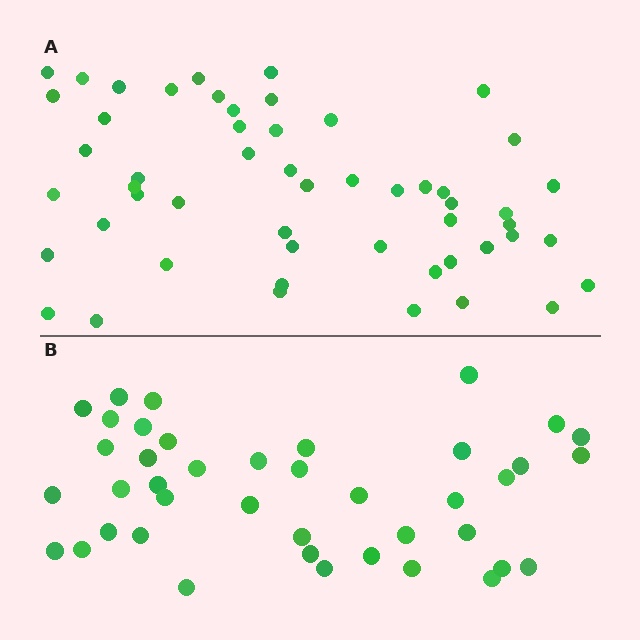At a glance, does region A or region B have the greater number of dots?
Region A (the top region) has more dots.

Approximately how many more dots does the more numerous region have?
Region A has roughly 12 or so more dots than region B.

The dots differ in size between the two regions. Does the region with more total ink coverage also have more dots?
No. Region B has more total ink coverage because its dots are larger, but region A actually contains more individual dots. Total area can be misleading — the number of items is what matters here.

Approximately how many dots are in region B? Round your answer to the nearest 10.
About 40 dots. (The exact count is 41, which rounds to 40.)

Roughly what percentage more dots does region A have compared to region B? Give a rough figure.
About 30% more.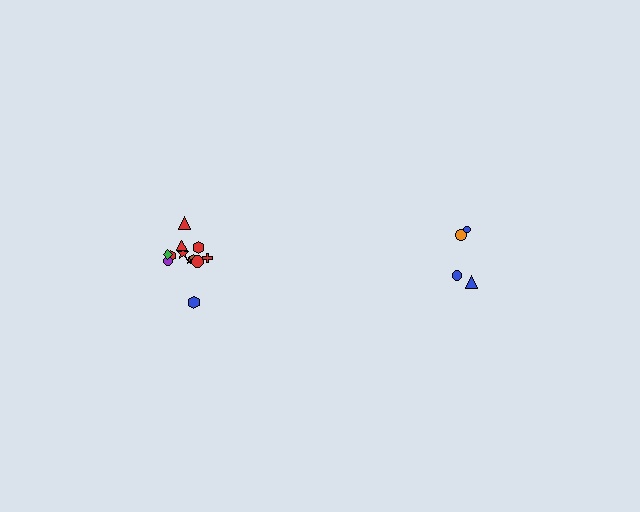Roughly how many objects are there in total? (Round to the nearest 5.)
Roughly 15 objects in total.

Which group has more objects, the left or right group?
The left group.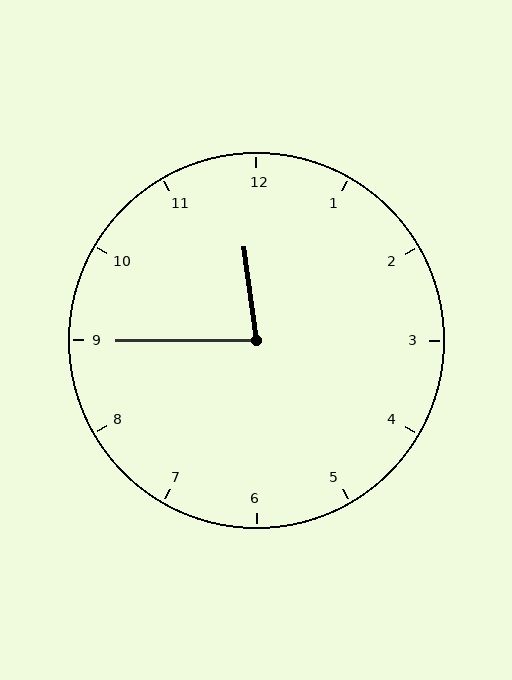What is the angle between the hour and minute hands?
Approximately 82 degrees.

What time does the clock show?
11:45.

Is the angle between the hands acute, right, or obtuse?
It is acute.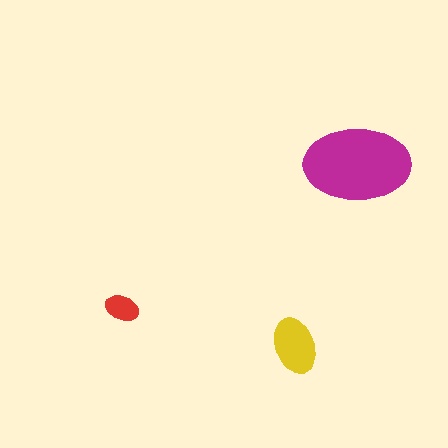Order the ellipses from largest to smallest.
the magenta one, the yellow one, the red one.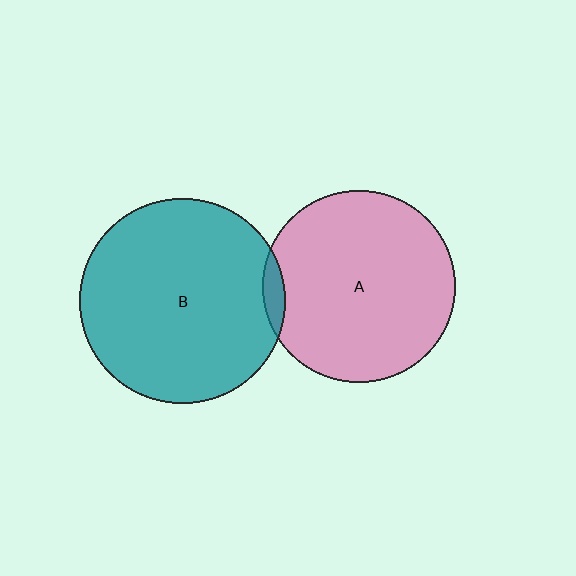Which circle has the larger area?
Circle B (teal).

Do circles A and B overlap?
Yes.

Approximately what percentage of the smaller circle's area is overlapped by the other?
Approximately 5%.